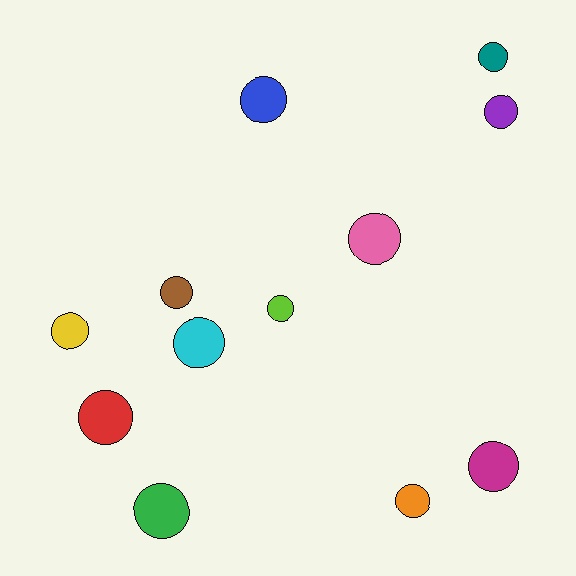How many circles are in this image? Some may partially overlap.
There are 12 circles.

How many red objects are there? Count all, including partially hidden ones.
There is 1 red object.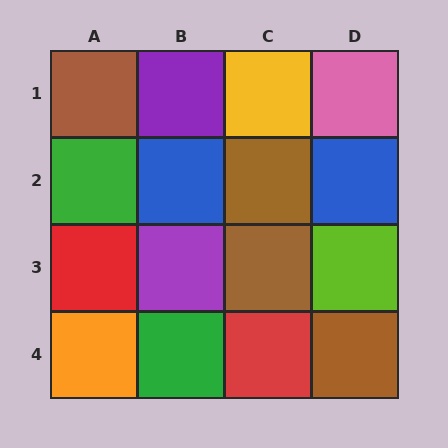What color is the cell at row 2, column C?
Brown.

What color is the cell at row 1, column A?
Brown.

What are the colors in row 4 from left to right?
Orange, green, red, brown.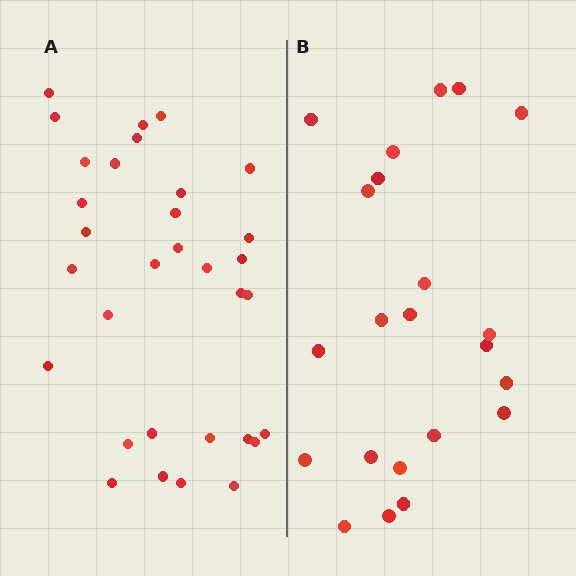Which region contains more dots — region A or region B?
Region A (the left region) has more dots.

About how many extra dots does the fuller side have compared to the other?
Region A has roughly 10 or so more dots than region B.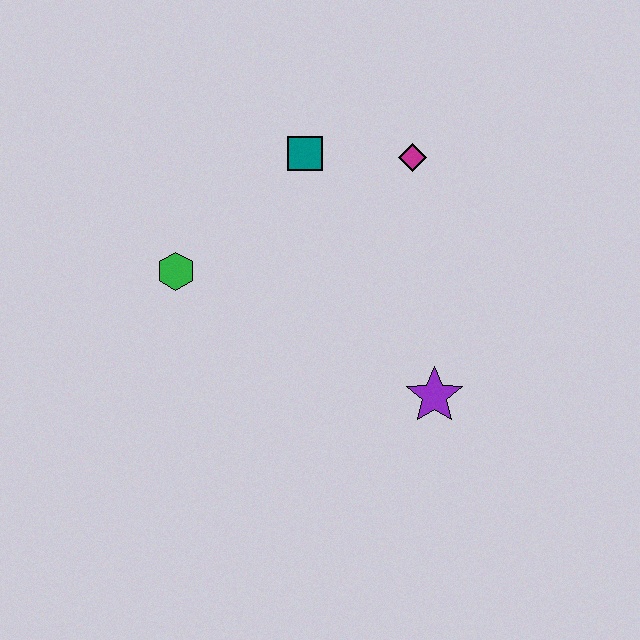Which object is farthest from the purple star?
The green hexagon is farthest from the purple star.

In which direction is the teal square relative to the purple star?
The teal square is above the purple star.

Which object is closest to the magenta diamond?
The teal square is closest to the magenta diamond.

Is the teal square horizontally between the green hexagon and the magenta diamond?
Yes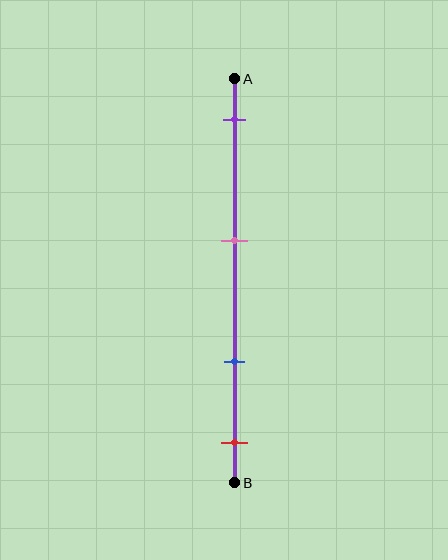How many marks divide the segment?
There are 4 marks dividing the segment.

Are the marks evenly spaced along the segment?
No, the marks are not evenly spaced.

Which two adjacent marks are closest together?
The blue and red marks are the closest adjacent pair.